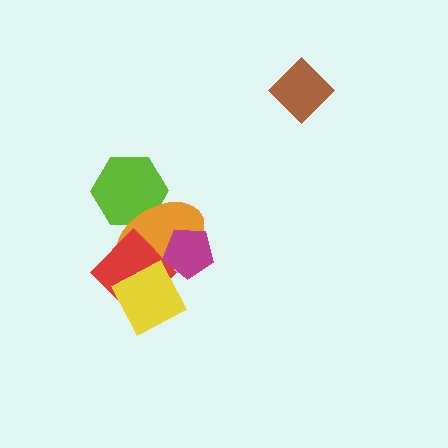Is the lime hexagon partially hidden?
Yes, it is partially covered by another shape.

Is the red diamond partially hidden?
Yes, it is partially covered by another shape.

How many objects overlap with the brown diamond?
0 objects overlap with the brown diamond.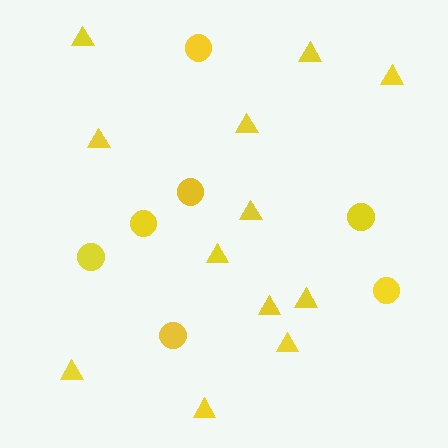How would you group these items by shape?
There are 2 groups: one group of triangles (12) and one group of circles (7).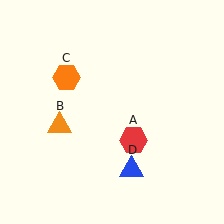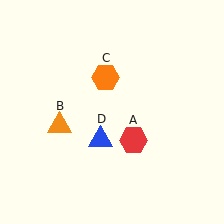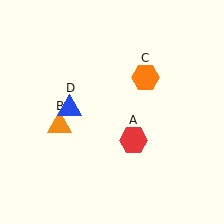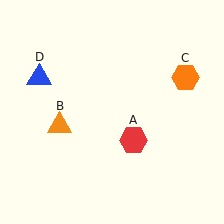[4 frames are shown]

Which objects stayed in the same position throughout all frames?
Red hexagon (object A) and orange triangle (object B) remained stationary.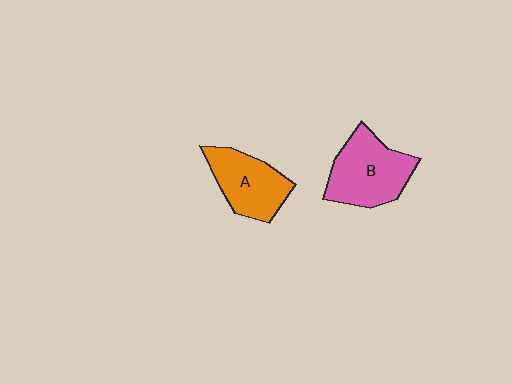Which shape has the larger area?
Shape B (pink).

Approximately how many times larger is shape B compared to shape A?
Approximately 1.2 times.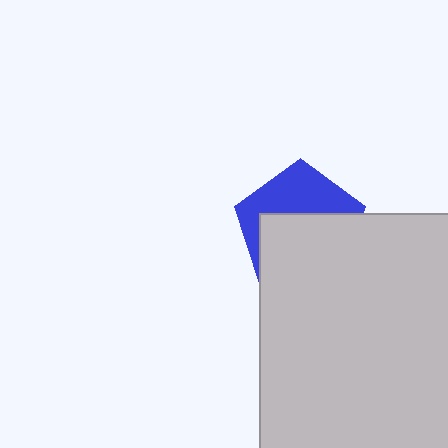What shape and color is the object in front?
The object in front is a light gray rectangle.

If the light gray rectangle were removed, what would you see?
You would see the complete blue pentagon.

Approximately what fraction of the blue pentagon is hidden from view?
Roughly 57% of the blue pentagon is hidden behind the light gray rectangle.